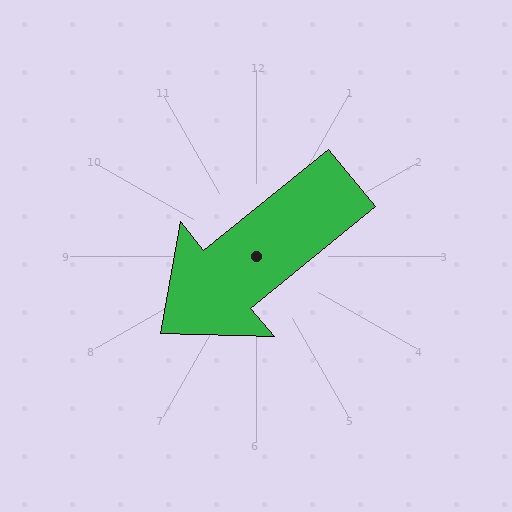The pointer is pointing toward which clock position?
Roughly 8 o'clock.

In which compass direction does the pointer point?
Southwest.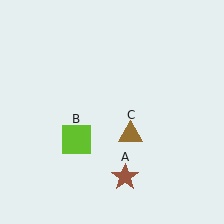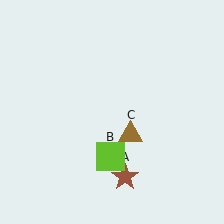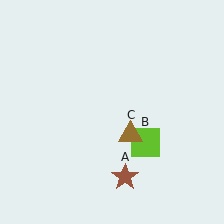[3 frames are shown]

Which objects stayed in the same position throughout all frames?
Brown star (object A) and brown triangle (object C) remained stationary.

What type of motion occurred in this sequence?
The lime square (object B) rotated counterclockwise around the center of the scene.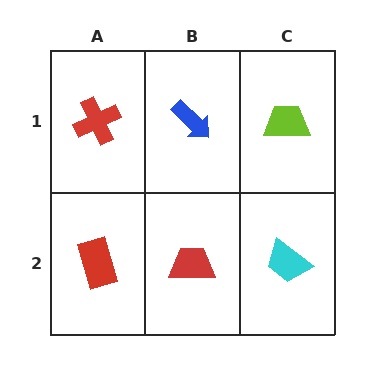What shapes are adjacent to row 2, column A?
A red cross (row 1, column A), a red trapezoid (row 2, column B).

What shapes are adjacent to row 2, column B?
A blue arrow (row 1, column B), a red rectangle (row 2, column A), a cyan trapezoid (row 2, column C).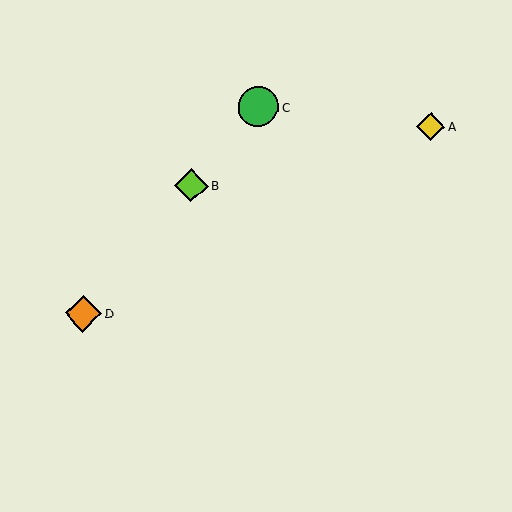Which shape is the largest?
The green circle (labeled C) is the largest.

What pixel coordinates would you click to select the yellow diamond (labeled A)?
Click at (431, 127) to select the yellow diamond A.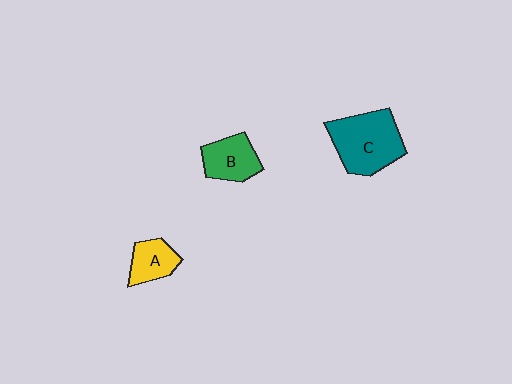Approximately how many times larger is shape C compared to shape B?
Approximately 1.7 times.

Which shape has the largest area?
Shape C (teal).